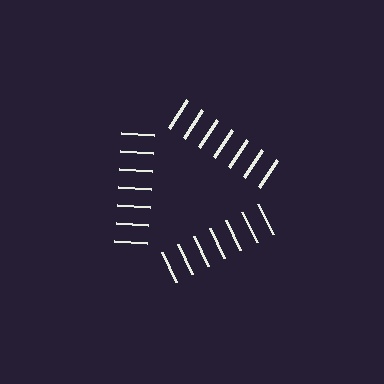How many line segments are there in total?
21 — 7 along each of the 3 edges.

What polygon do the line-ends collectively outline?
An illusory triangle — the line segments terminate on its edges but no continuous stroke is drawn.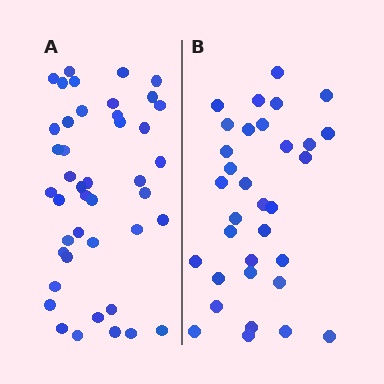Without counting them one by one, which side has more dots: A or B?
Region A (the left region) has more dots.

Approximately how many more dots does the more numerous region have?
Region A has roughly 10 or so more dots than region B.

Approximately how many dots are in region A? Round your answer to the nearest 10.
About 40 dots. (The exact count is 43, which rounds to 40.)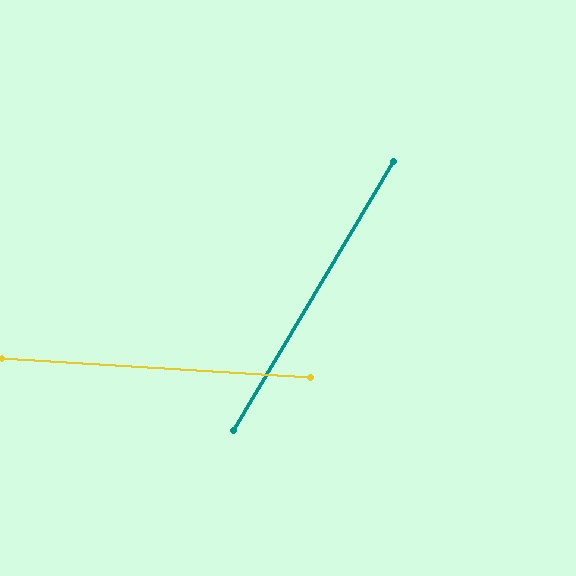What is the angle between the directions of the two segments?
Approximately 63 degrees.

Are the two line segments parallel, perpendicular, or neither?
Neither parallel nor perpendicular — they differ by about 63°.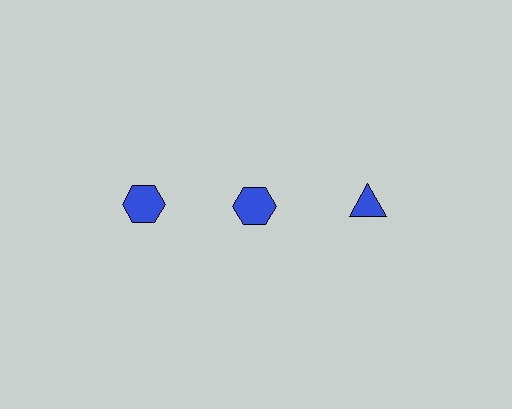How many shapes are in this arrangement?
There are 3 shapes arranged in a grid pattern.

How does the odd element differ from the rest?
It has a different shape: triangle instead of hexagon.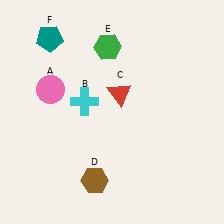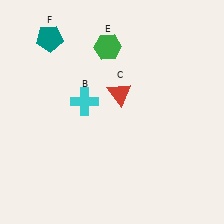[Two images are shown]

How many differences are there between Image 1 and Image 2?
There are 2 differences between the two images.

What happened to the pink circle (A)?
The pink circle (A) was removed in Image 2. It was in the top-left area of Image 1.